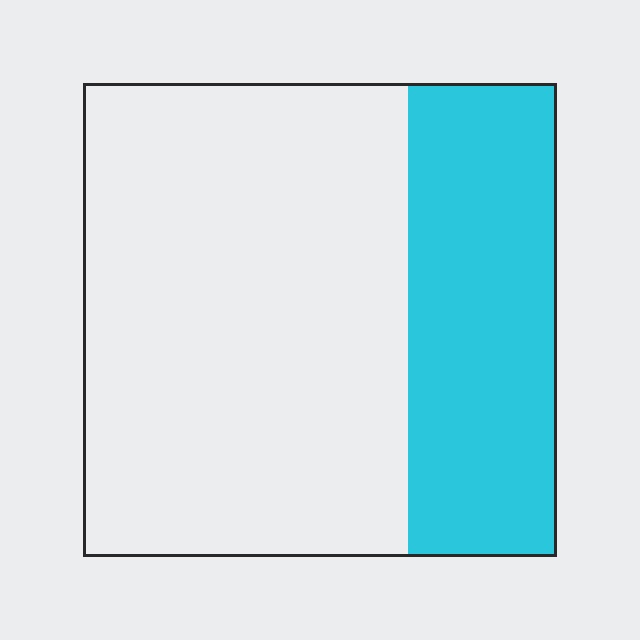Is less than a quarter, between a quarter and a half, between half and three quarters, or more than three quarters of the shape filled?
Between a quarter and a half.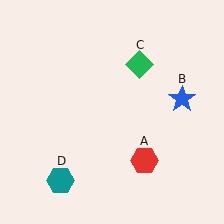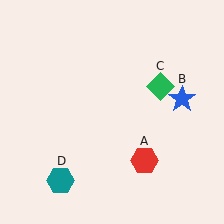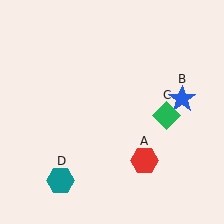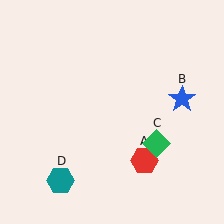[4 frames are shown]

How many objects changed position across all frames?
1 object changed position: green diamond (object C).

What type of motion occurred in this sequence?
The green diamond (object C) rotated clockwise around the center of the scene.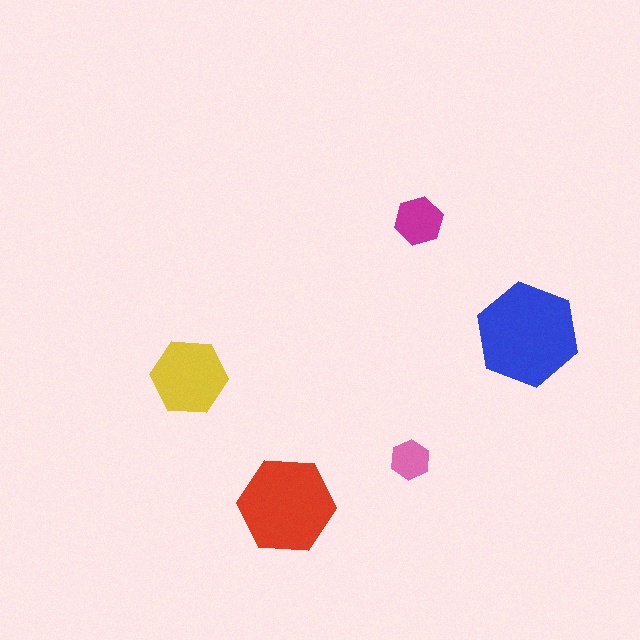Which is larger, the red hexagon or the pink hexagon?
The red one.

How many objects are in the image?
There are 5 objects in the image.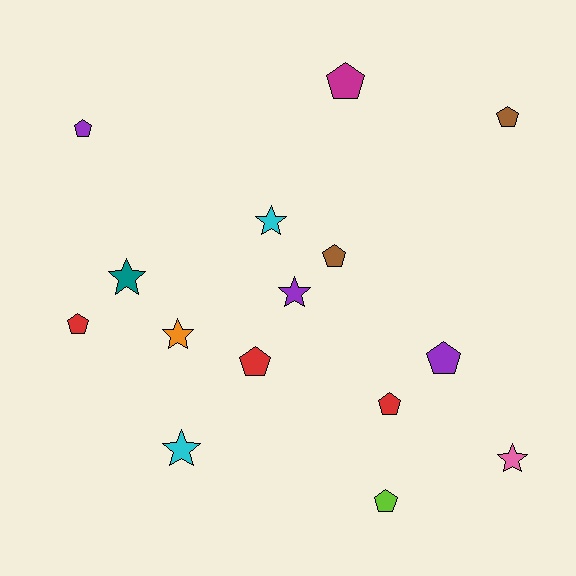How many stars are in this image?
There are 6 stars.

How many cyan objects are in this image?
There are 2 cyan objects.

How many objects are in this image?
There are 15 objects.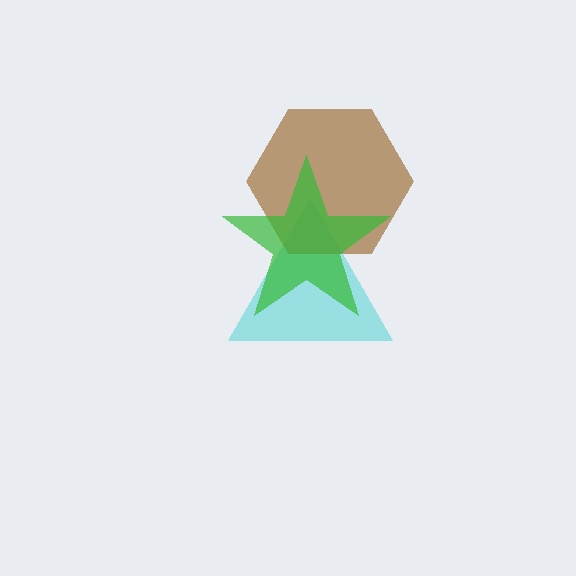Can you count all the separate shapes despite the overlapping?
Yes, there are 3 separate shapes.